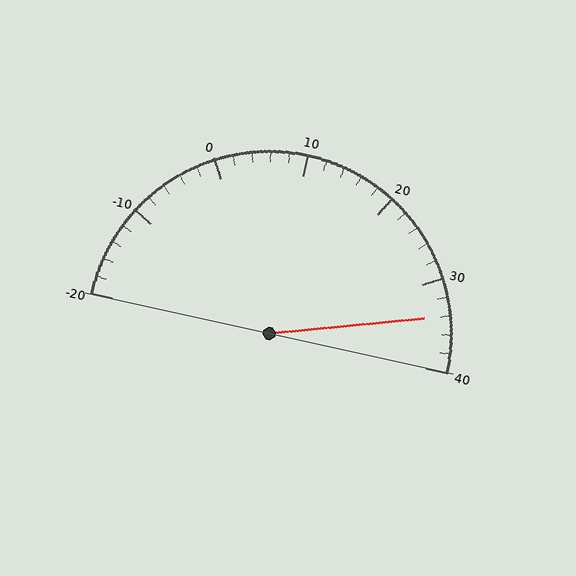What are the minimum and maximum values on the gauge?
The gauge ranges from -20 to 40.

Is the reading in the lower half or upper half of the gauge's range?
The reading is in the upper half of the range (-20 to 40).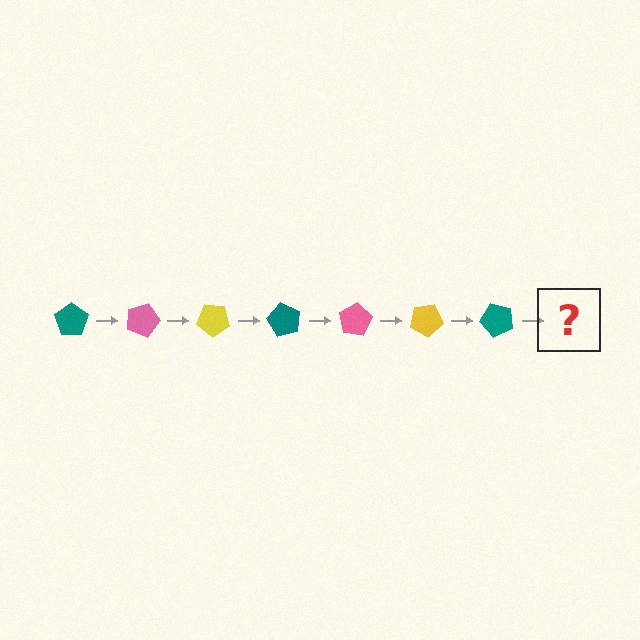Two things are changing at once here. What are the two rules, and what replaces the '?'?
The two rules are that it rotates 20 degrees each step and the color cycles through teal, pink, and yellow. The '?' should be a pink pentagon, rotated 140 degrees from the start.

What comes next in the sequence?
The next element should be a pink pentagon, rotated 140 degrees from the start.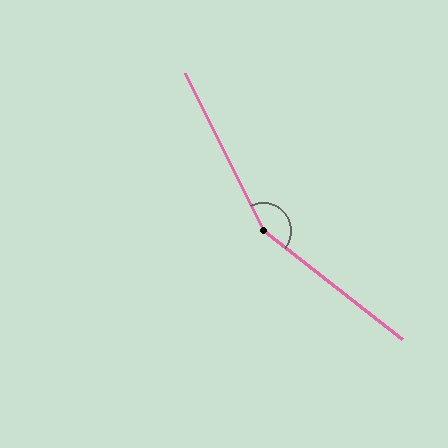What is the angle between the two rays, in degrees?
Approximately 155 degrees.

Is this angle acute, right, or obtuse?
It is obtuse.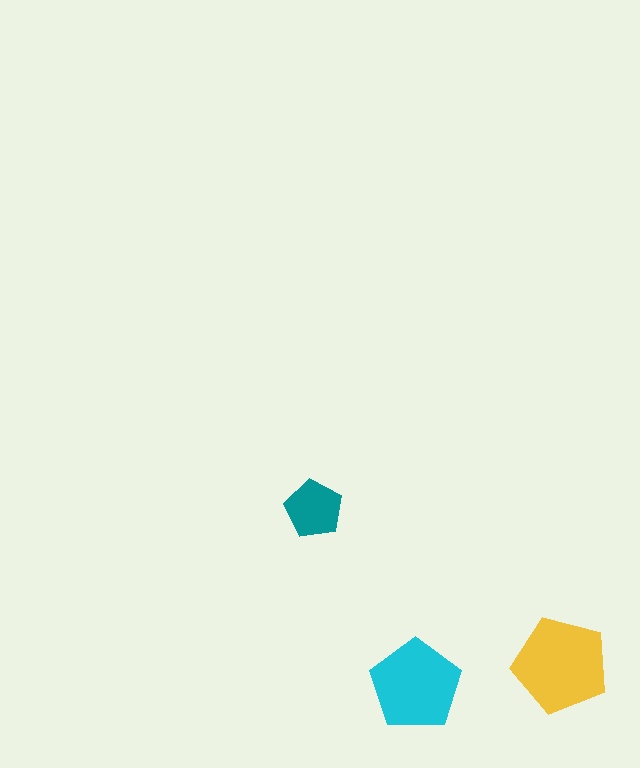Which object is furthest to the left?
The teal pentagon is leftmost.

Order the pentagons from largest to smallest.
the yellow one, the cyan one, the teal one.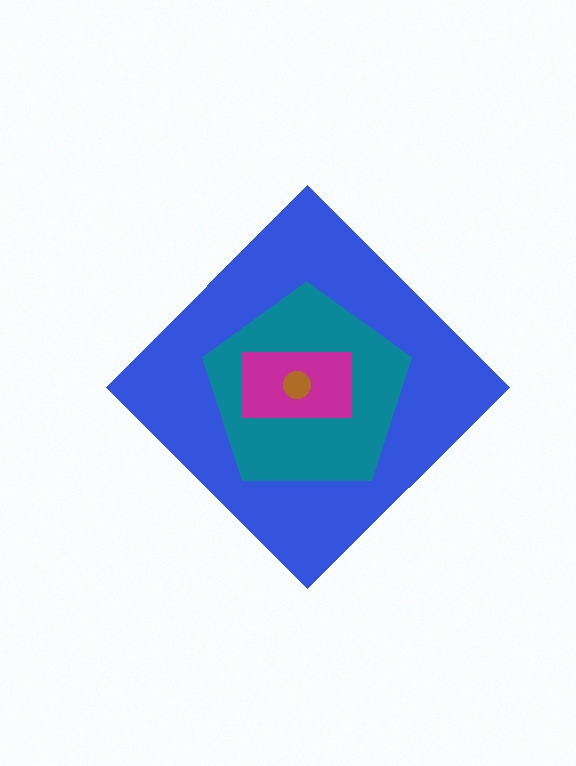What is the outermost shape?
The blue diamond.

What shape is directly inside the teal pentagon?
The magenta rectangle.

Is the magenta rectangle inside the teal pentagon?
Yes.